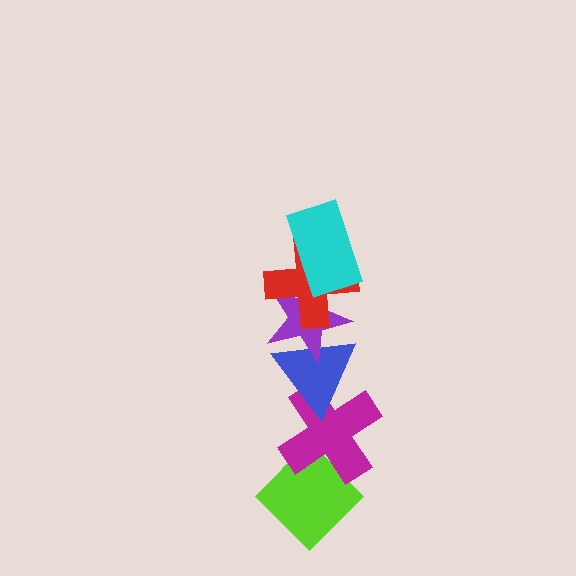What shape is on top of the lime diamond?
The magenta cross is on top of the lime diamond.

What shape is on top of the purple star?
The red cross is on top of the purple star.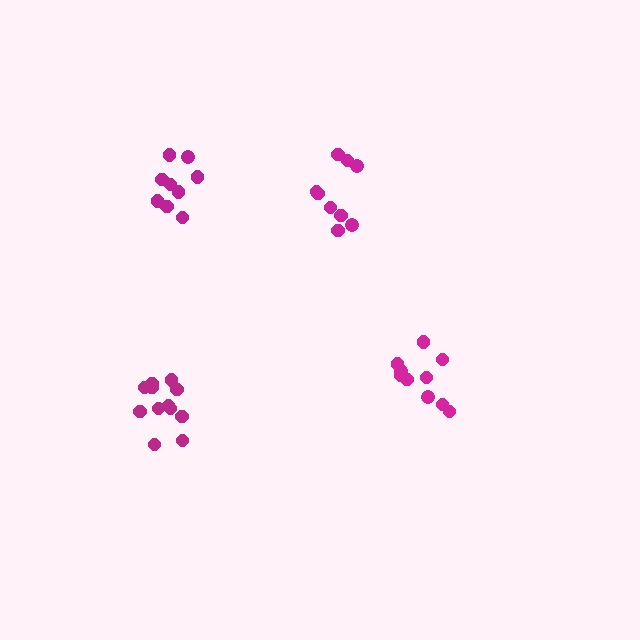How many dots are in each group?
Group 1: 12 dots, Group 2: 10 dots, Group 3: 9 dots, Group 4: 9 dots (40 total).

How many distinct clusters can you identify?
There are 4 distinct clusters.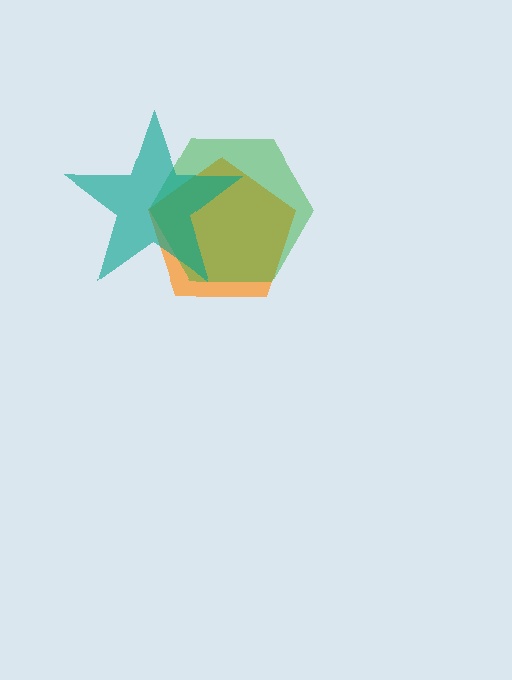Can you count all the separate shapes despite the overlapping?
Yes, there are 3 separate shapes.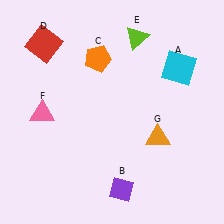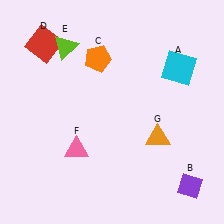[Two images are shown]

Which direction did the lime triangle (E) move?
The lime triangle (E) moved left.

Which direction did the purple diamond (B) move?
The purple diamond (B) moved right.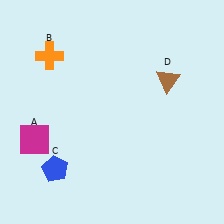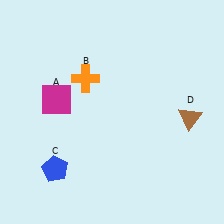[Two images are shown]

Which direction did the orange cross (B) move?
The orange cross (B) moved right.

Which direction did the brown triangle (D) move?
The brown triangle (D) moved down.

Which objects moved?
The objects that moved are: the magenta square (A), the orange cross (B), the brown triangle (D).